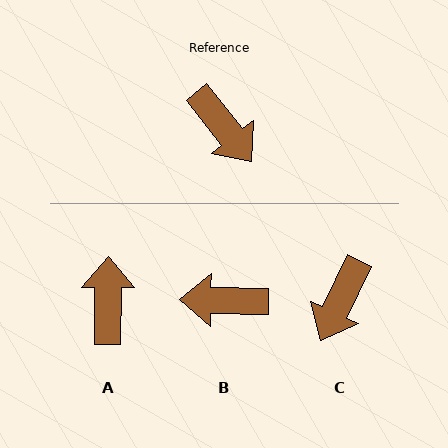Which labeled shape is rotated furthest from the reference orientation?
A, about 141 degrees away.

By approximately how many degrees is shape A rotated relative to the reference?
Approximately 141 degrees counter-clockwise.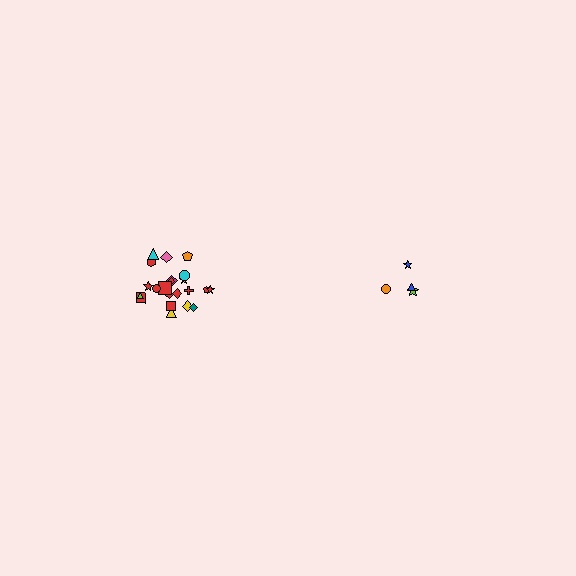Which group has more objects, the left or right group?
The left group.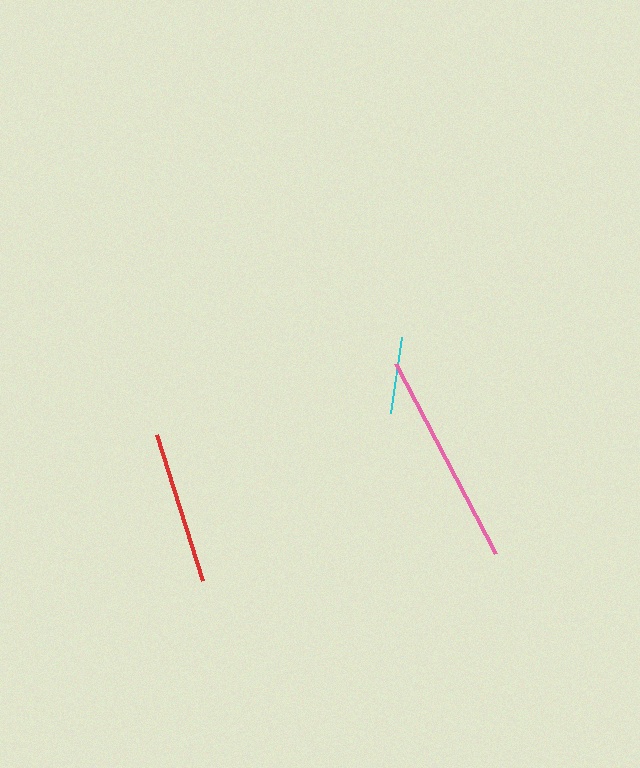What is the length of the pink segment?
The pink segment is approximately 215 pixels long.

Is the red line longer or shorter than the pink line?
The pink line is longer than the red line.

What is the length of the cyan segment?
The cyan segment is approximately 76 pixels long.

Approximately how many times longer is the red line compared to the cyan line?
The red line is approximately 2.0 times the length of the cyan line.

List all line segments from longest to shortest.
From longest to shortest: pink, red, cyan.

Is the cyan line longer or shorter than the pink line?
The pink line is longer than the cyan line.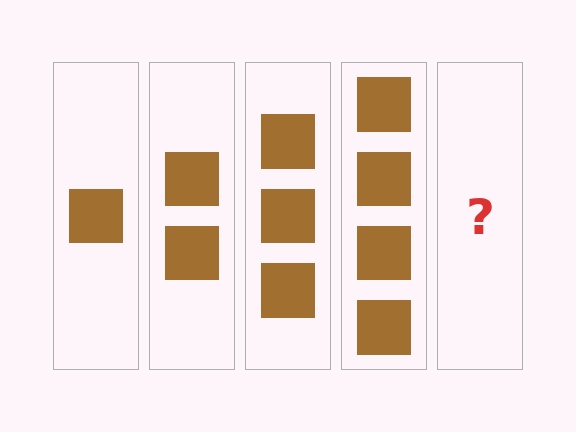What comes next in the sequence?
The next element should be 5 squares.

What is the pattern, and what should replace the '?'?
The pattern is that each step adds one more square. The '?' should be 5 squares.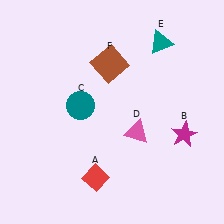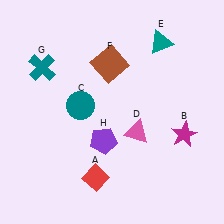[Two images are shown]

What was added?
A teal cross (G), a purple pentagon (H) were added in Image 2.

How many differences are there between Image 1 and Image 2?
There are 2 differences between the two images.